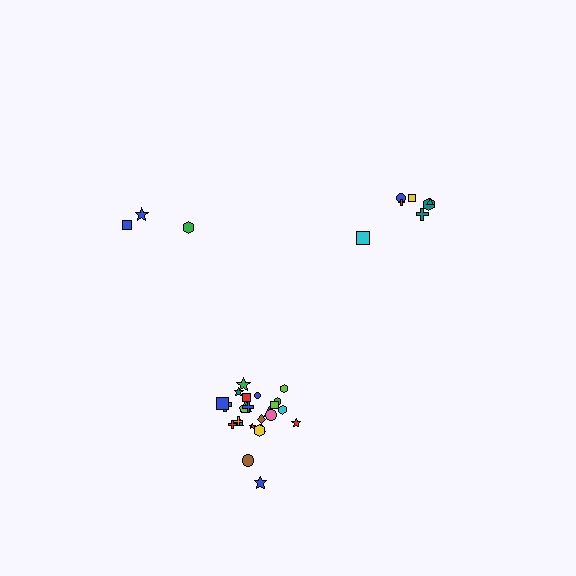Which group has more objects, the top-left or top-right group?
The top-right group.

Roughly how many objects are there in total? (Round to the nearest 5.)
Roughly 35 objects in total.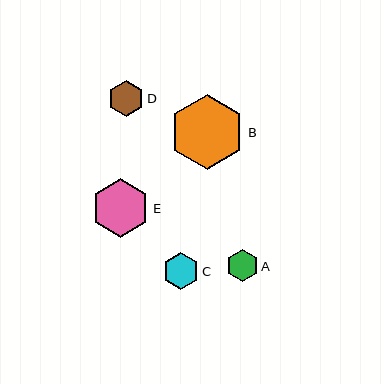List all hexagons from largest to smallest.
From largest to smallest: B, E, C, D, A.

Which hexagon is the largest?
Hexagon B is the largest with a size of approximately 75 pixels.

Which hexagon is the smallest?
Hexagon A is the smallest with a size of approximately 32 pixels.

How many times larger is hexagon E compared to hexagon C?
Hexagon E is approximately 1.6 times the size of hexagon C.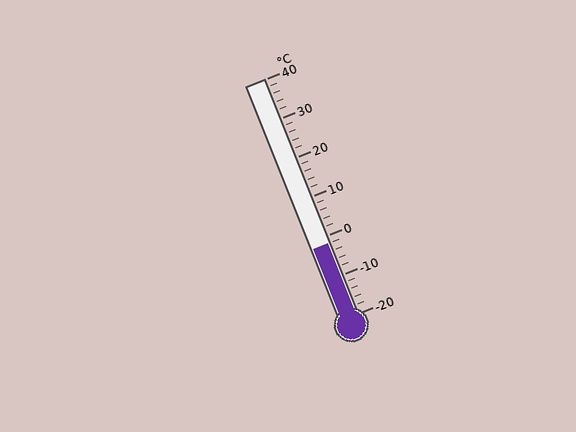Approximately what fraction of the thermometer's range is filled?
The thermometer is filled to approximately 30% of its range.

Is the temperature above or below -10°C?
The temperature is above -10°C.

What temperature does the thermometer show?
The thermometer shows approximately -2°C.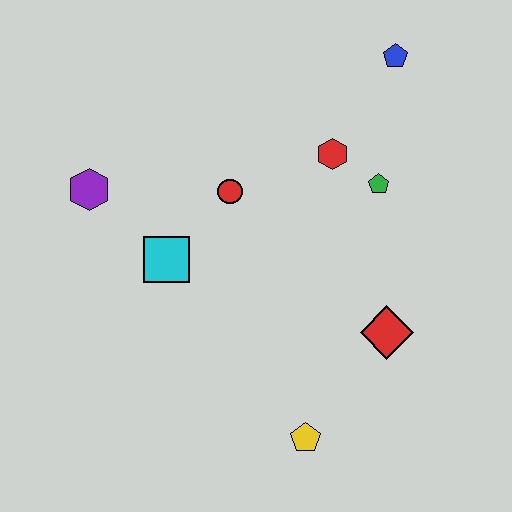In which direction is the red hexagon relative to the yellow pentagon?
The red hexagon is above the yellow pentagon.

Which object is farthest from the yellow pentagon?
The blue pentagon is farthest from the yellow pentagon.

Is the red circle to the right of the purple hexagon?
Yes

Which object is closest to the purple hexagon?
The cyan square is closest to the purple hexagon.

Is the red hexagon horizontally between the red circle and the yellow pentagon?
No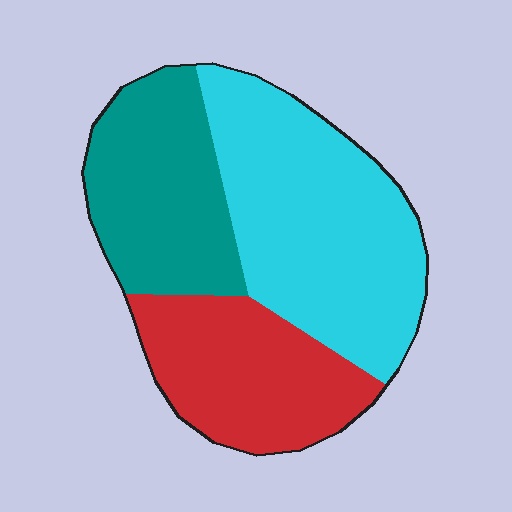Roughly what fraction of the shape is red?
Red takes up between a quarter and a half of the shape.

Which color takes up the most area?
Cyan, at roughly 45%.